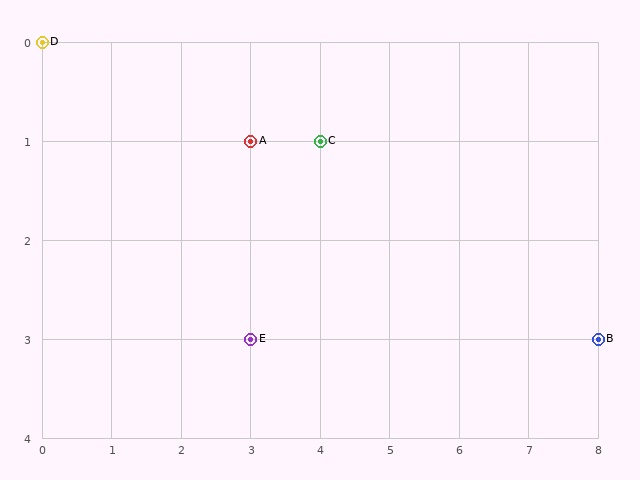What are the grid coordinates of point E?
Point E is at grid coordinates (3, 3).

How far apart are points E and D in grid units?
Points E and D are 3 columns and 3 rows apart (about 4.2 grid units diagonally).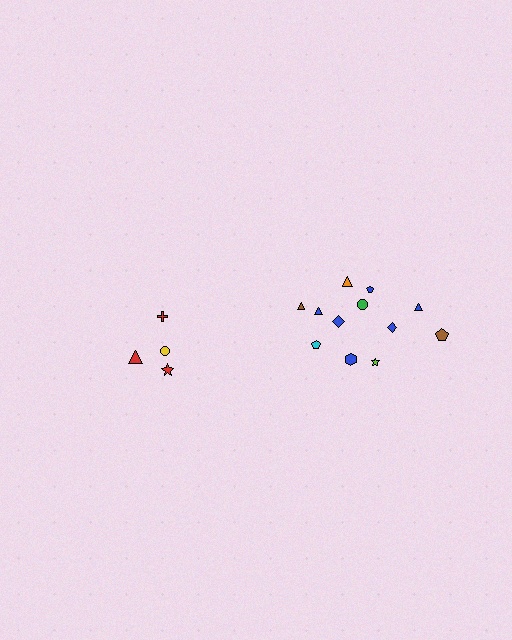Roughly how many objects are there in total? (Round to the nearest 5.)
Roughly 15 objects in total.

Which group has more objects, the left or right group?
The right group.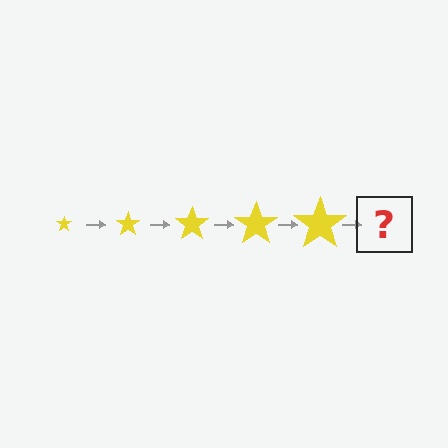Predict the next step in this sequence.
The next step is a yellow star, larger than the previous one.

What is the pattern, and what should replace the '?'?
The pattern is that the star gets progressively larger each step. The '?' should be a yellow star, larger than the previous one.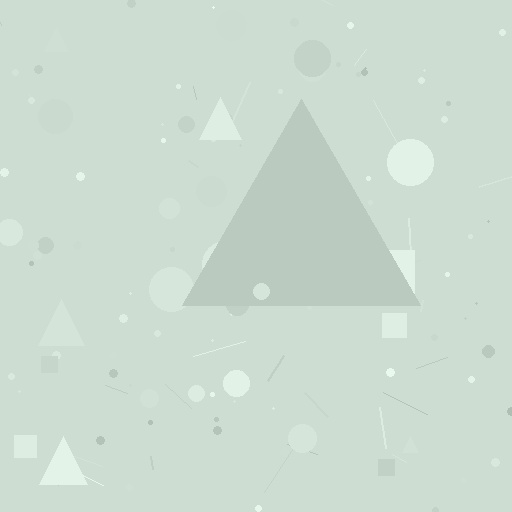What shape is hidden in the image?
A triangle is hidden in the image.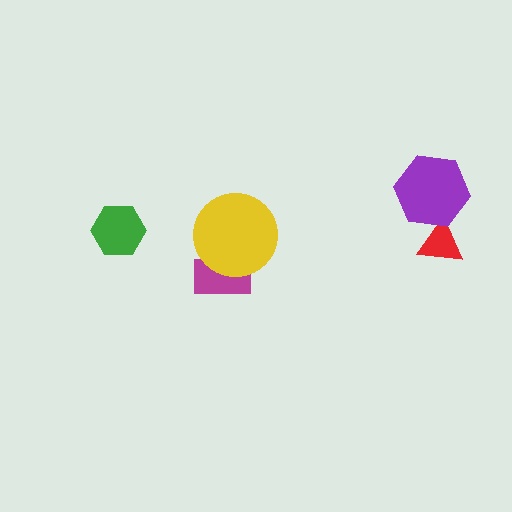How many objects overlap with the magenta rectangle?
1 object overlaps with the magenta rectangle.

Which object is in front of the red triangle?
The purple hexagon is in front of the red triangle.